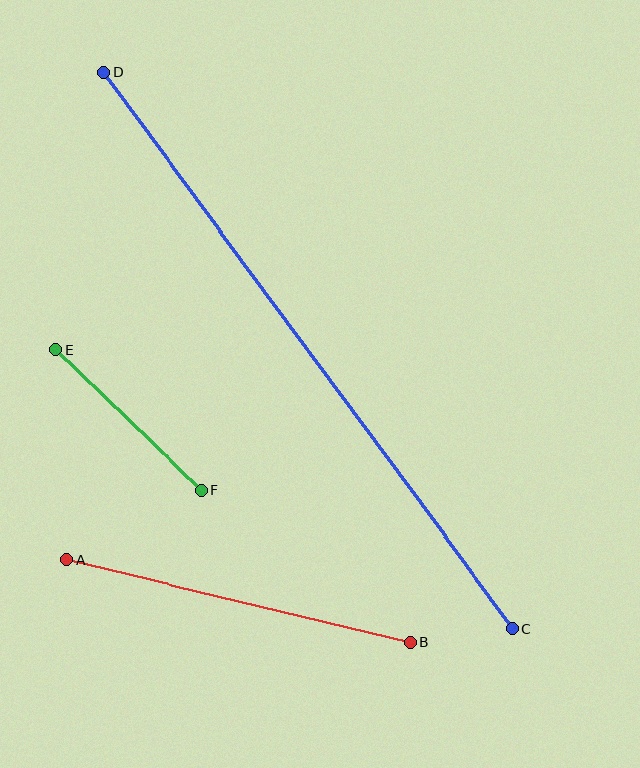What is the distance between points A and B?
The distance is approximately 353 pixels.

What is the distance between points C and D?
The distance is approximately 690 pixels.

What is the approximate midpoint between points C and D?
The midpoint is at approximately (308, 350) pixels.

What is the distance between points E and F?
The distance is approximately 201 pixels.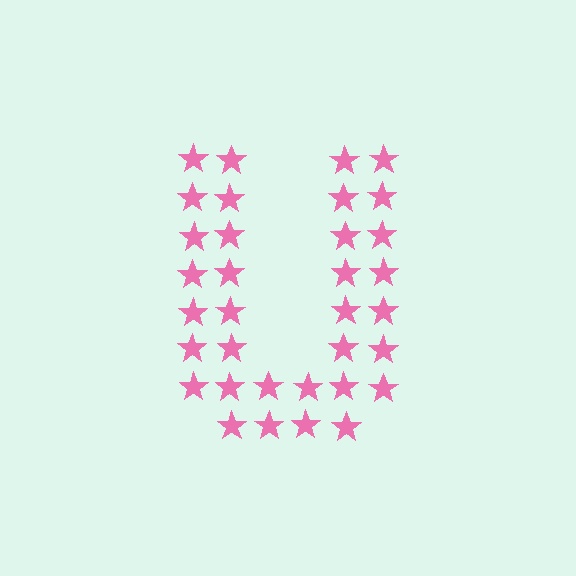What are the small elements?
The small elements are stars.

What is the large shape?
The large shape is the letter U.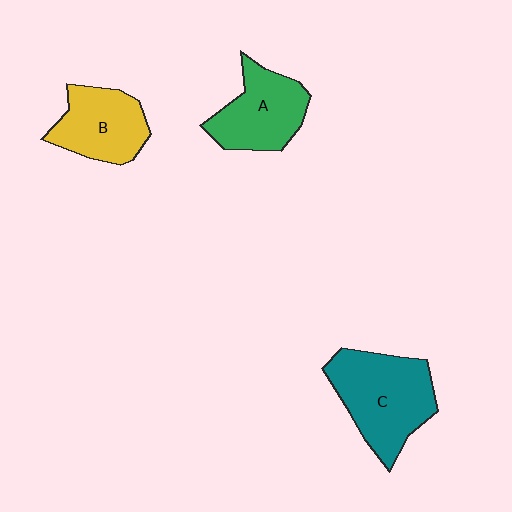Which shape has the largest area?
Shape C (teal).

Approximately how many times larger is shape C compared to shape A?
Approximately 1.3 times.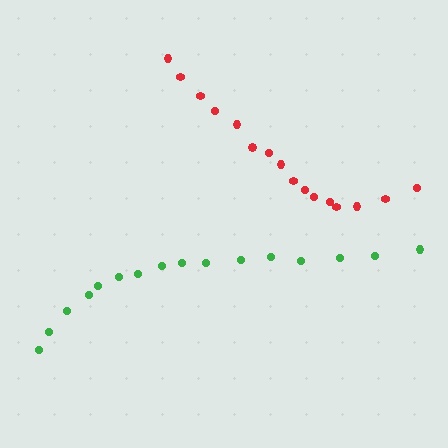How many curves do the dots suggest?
There are 2 distinct paths.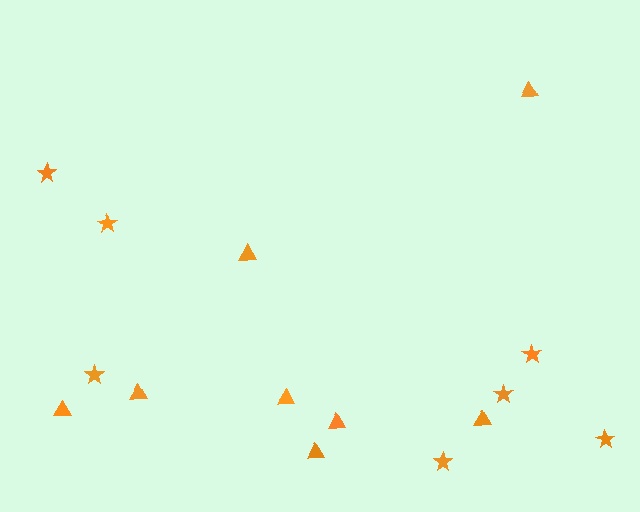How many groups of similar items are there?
There are 2 groups: one group of stars (7) and one group of triangles (8).